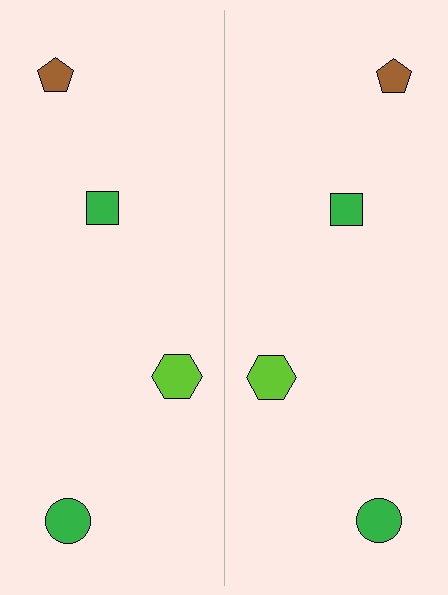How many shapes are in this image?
There are 8 shapes in this image.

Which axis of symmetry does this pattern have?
The pattern has a vertical axis of symmetry running through the center of the image.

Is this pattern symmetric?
Yes, this pattern has bilateral (reflection) symmetry.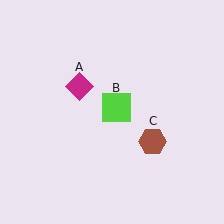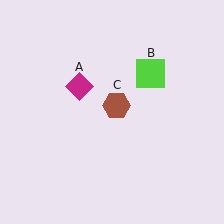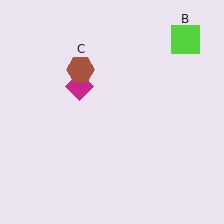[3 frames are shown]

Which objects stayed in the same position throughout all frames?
Magenta diamond (object A) remained stationary.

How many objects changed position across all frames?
2 objects changed position: lime square (object B), brown hexagon (object C).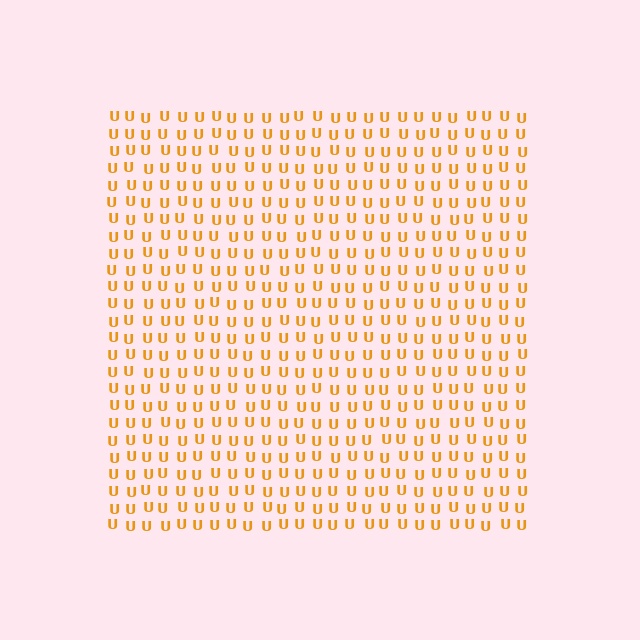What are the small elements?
The small elements are letter U's.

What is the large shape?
The large shape is a square.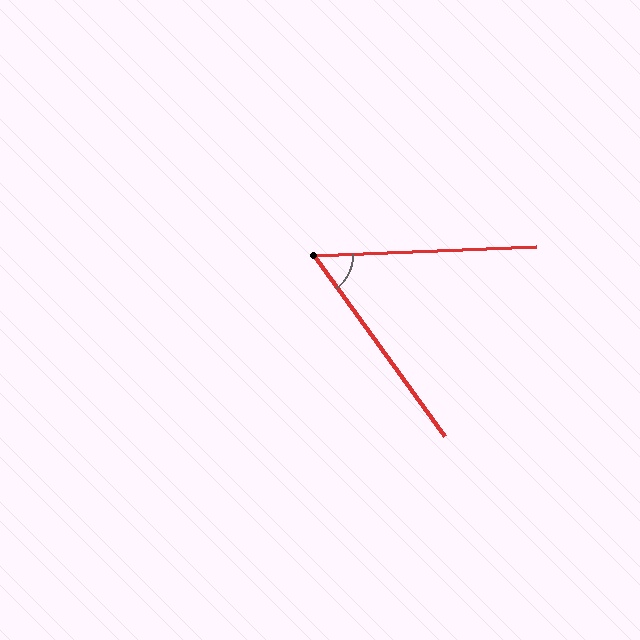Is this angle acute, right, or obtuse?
It is acute.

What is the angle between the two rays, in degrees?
Approximately 56 degrees.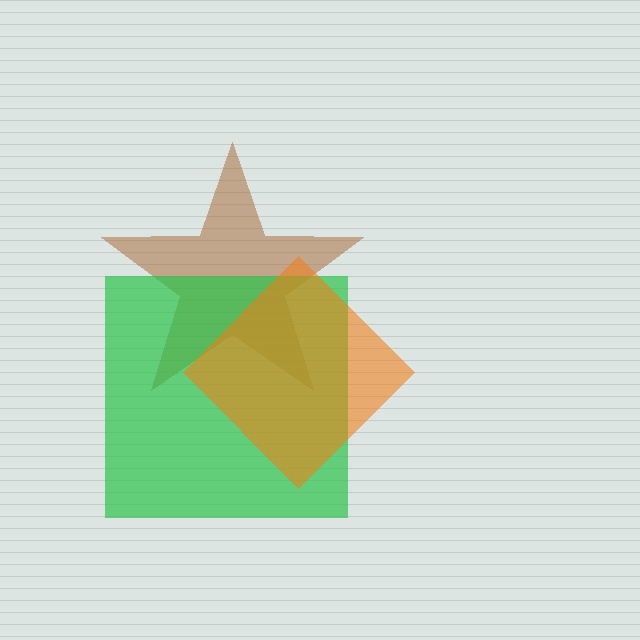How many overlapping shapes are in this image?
There are 3 overlapping shapes in the image.